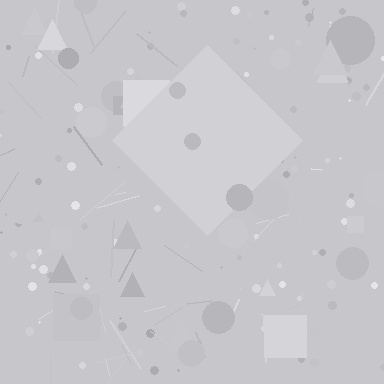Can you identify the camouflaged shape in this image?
The camouflaged shape is a diamond.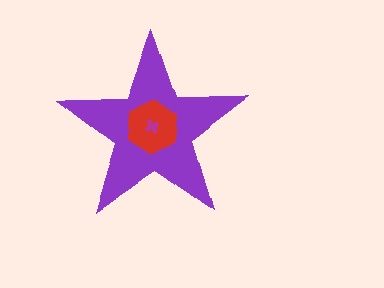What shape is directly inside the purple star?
The red hexagon.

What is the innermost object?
The magenta cross.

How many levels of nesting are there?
3.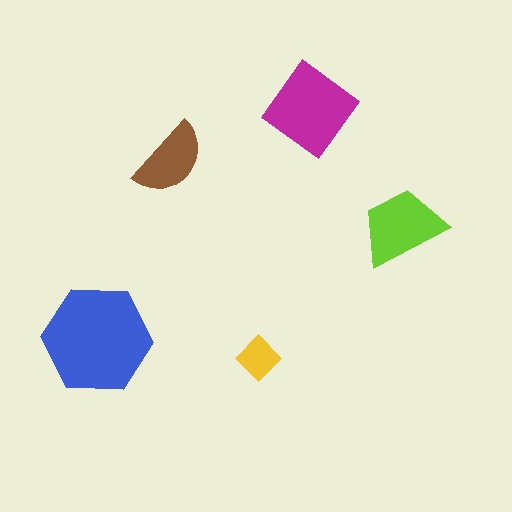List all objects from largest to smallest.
The blue hexagon, the magenta diamond, the lime trapezoid, the brown semicircle, the yellow diamond.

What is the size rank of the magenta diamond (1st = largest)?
2nd.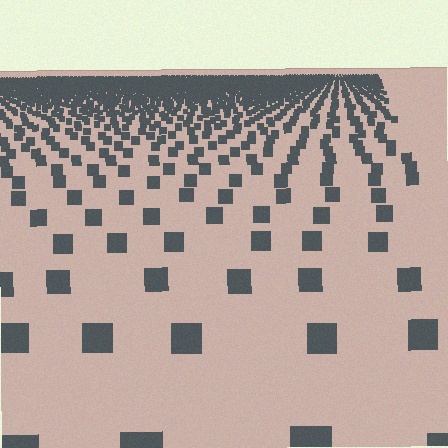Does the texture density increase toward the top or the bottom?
Density increases toward the top.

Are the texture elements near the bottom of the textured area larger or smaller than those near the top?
Larger. Near the bottom, elements are closer to the viewer and appear at a bigger on-screen size.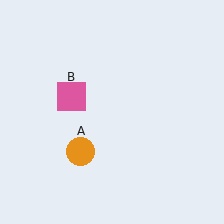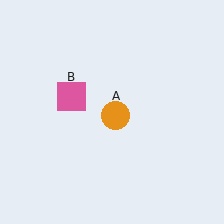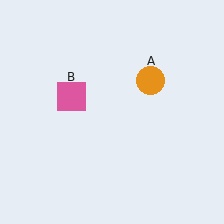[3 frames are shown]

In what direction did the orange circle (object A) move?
The orange circle (object A) moved up and to the right.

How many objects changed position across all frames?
1 object changed position: orange circle (object A).